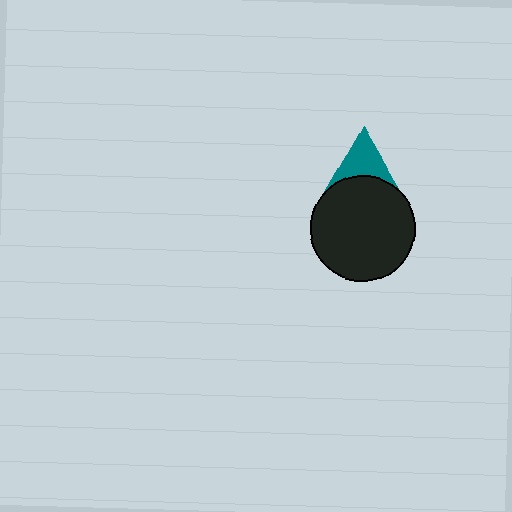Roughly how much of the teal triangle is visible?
A small part of it is visible (roughly 41%).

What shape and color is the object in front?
The object in front is a black circle.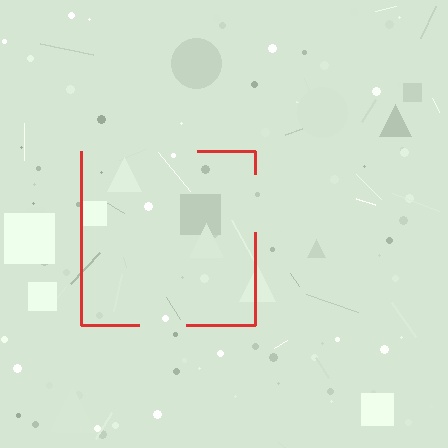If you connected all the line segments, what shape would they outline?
They would outline a square.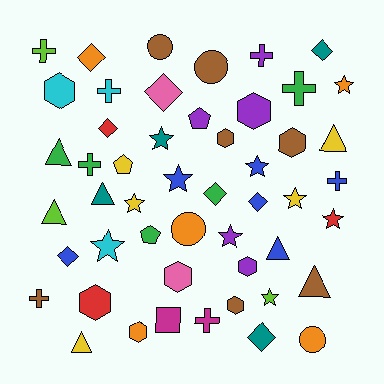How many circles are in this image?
There are 4 circles.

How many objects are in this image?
There are 50 objects.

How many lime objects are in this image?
There are 3 lime objects.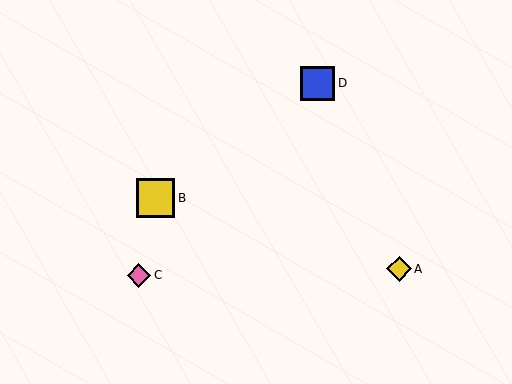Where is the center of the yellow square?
The center of the yellow square is at (156, 198).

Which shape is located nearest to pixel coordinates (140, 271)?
The pink diamond (labeled C) at (139, 275) is nearest to that location.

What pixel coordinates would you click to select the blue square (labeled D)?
Click at (317, 83) to select the blue square D.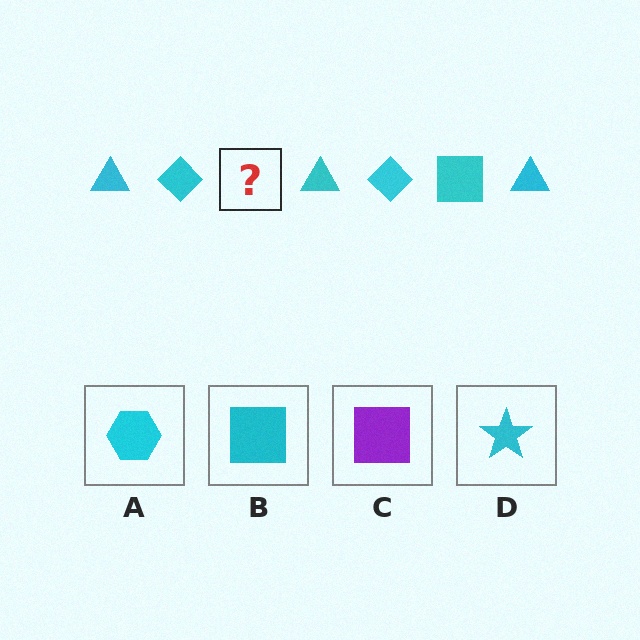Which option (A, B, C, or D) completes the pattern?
B.